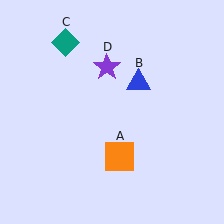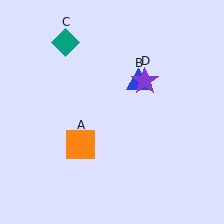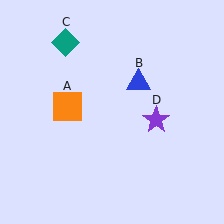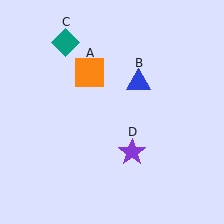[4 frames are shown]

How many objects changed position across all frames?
2 objects changed position: orange square (object A), purple star (object D).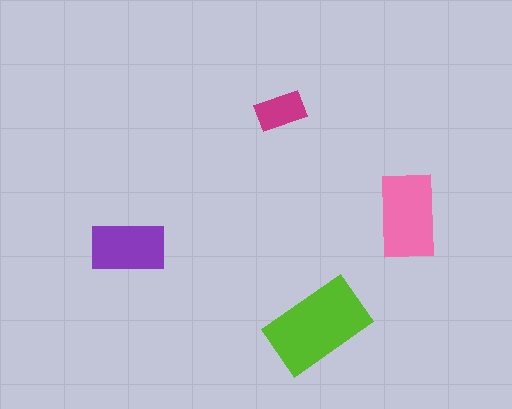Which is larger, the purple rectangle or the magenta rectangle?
The purple one.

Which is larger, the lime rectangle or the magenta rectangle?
The lime one.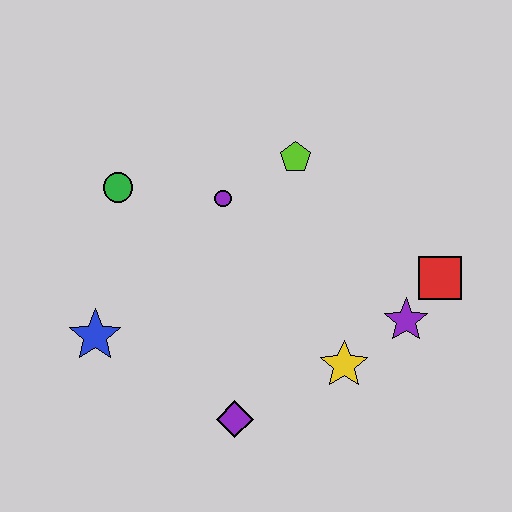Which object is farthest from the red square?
The blue star is farthest from the red square.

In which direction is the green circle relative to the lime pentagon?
The green circle is to the left of the lime pentagon.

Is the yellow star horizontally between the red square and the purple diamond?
Yes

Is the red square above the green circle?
No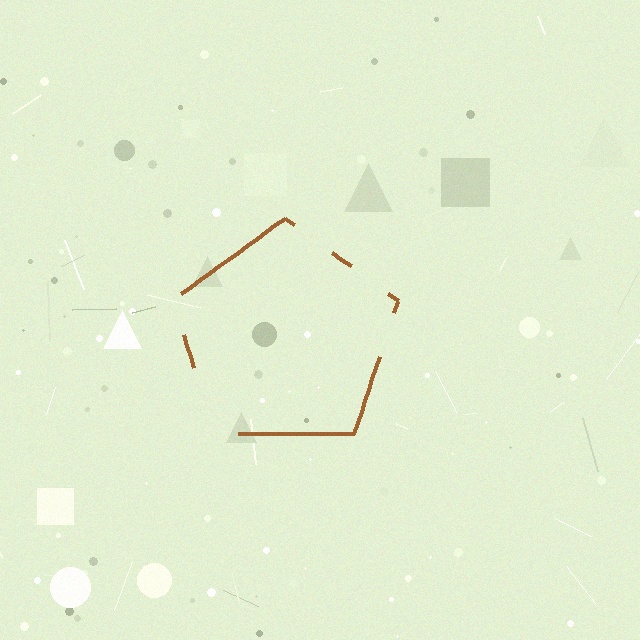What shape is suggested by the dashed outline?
The dashed outline suggests a pentagon.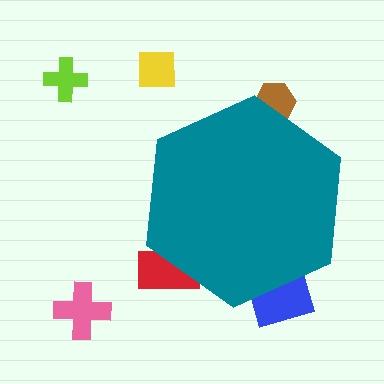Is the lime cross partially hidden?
No, the lime cross is fully visible.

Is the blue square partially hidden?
Yes, the blue square is partially hidden behind the teal hexagon.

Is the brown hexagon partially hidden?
Yes, the brown hexagon is partially hidden behind the teal hexagon.